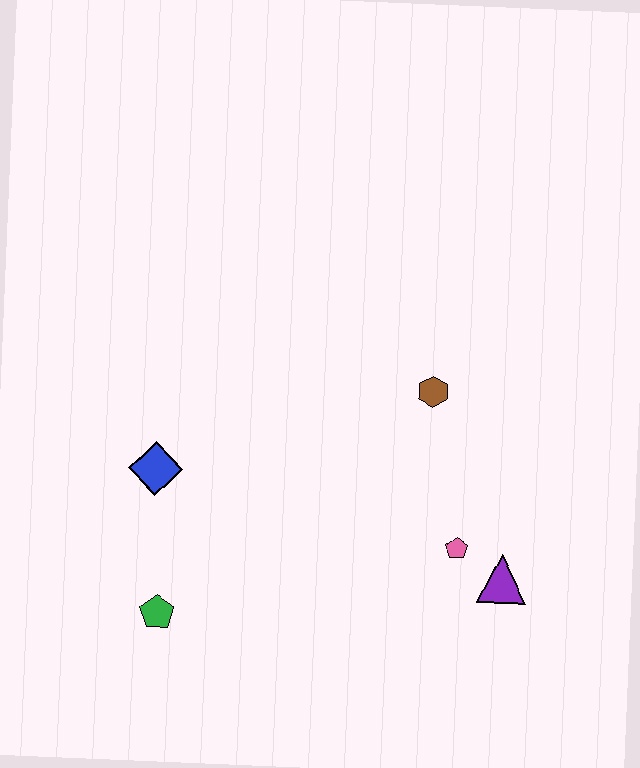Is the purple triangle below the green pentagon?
No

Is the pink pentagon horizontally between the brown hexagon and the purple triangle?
Yes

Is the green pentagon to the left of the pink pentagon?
Yes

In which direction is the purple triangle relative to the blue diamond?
The purple triangle is to the right of the blue diamond.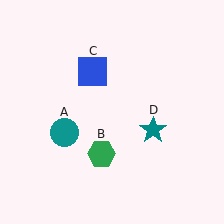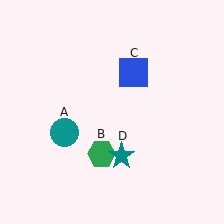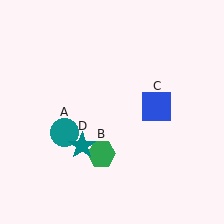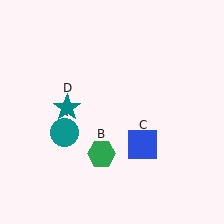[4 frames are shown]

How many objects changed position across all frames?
2 objects changed position: blue square (object C), teal star (object D).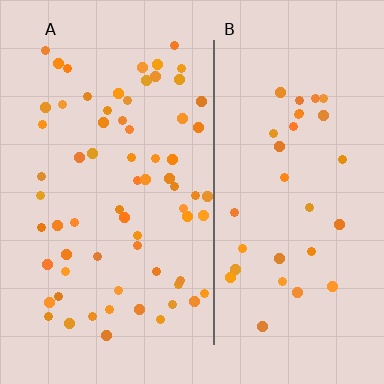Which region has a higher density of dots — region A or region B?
A (the left).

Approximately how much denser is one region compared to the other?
Approximately 2.0× — region A over region B.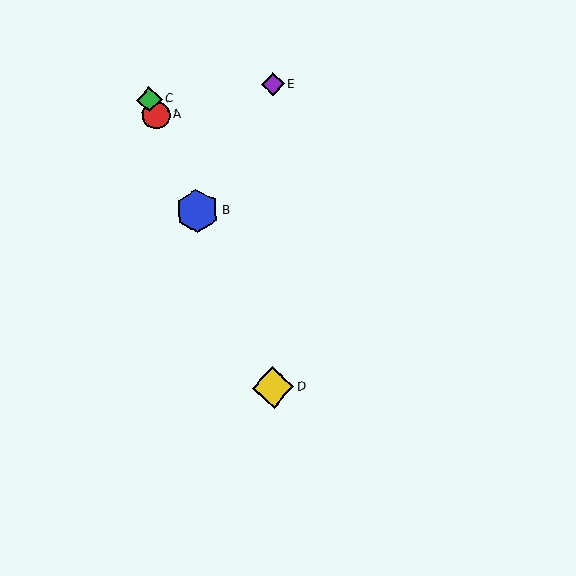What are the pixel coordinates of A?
Object A is at (156, 115).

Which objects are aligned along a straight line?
Objects A, B, C, D are aligned along a straight line.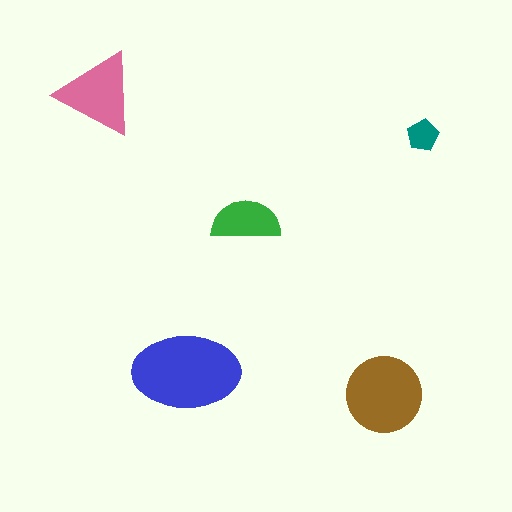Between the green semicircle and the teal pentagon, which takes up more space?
The green semicircle.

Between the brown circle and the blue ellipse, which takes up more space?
The blue ellipse.